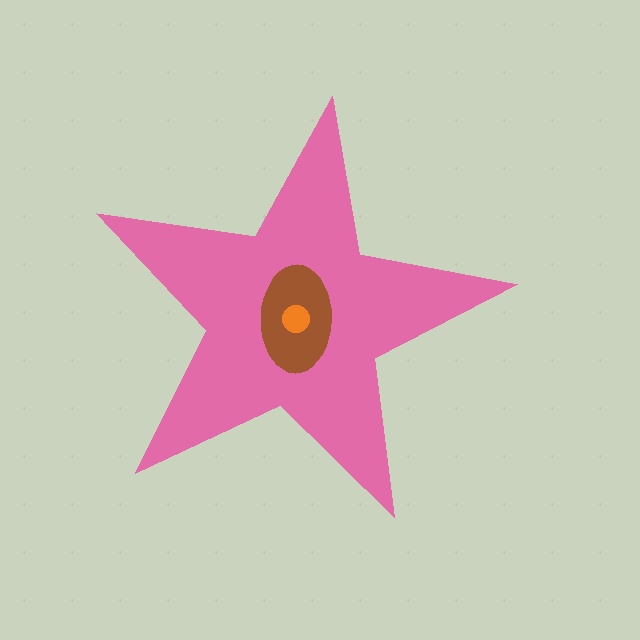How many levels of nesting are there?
3.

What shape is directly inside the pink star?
The brown ellipse.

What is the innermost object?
The orange circle.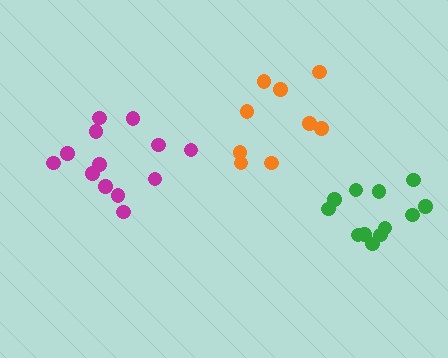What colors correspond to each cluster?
The clusters are colored: green, orange, magenta.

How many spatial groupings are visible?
There are 3 spatial groupings.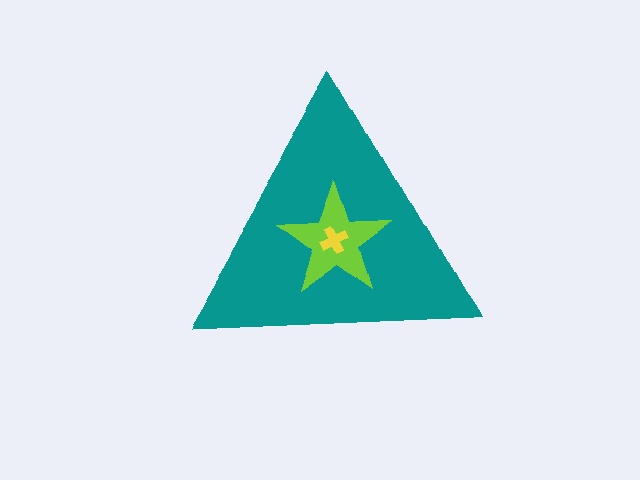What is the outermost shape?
The teal triangle.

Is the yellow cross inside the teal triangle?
Yes.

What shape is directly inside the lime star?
The yellow cross.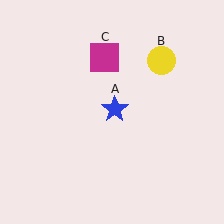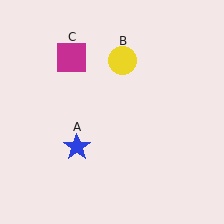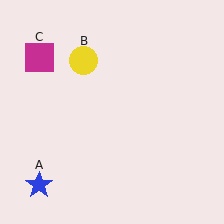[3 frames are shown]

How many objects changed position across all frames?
3 objects changed position: blue star (object A), yellow circle (object B), magenta square (object C).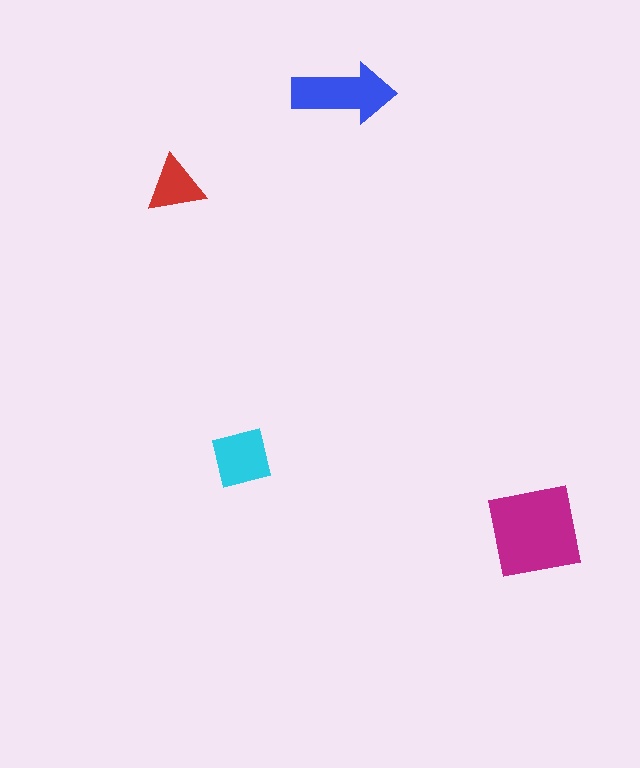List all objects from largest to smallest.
The magenta square, the blue arrow, the cyan square, the red triangle.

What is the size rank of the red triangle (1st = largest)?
4th.